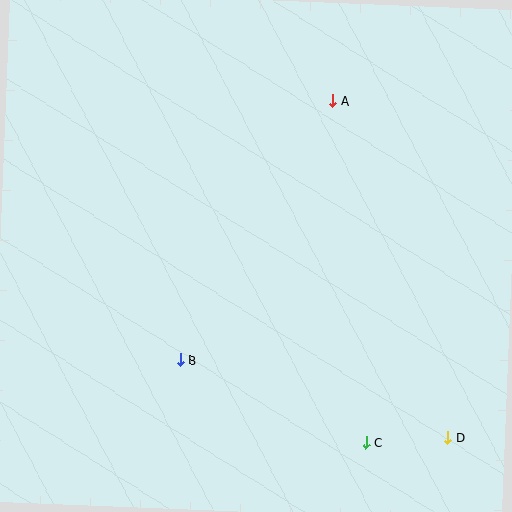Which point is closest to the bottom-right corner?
Point D is closest to the bottom-right corner.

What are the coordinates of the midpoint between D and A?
The midpoint between D and A is at (390, 269).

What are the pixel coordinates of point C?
Point C is at (366, 442).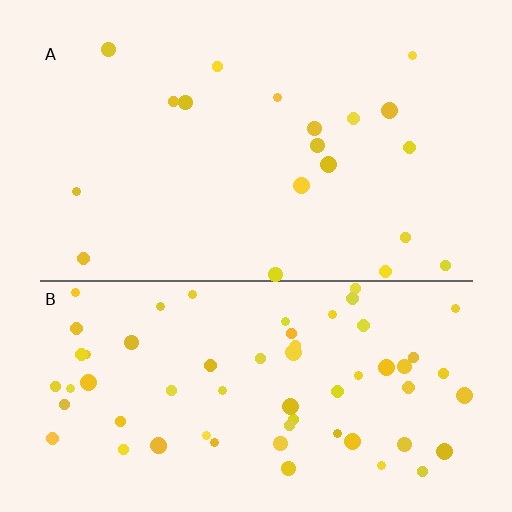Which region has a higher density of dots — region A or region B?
B (the bottom).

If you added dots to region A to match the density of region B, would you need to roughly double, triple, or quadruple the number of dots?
Approximately triple.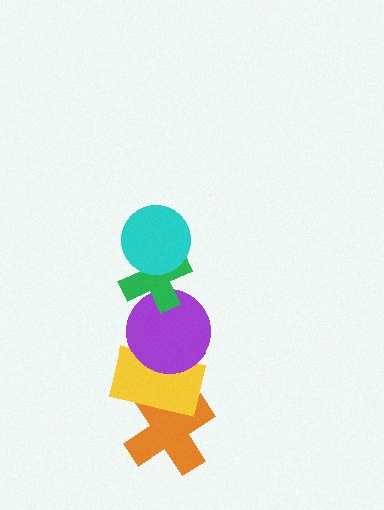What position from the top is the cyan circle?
The cyan circle is 1st from the top.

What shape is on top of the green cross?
The cyan circle is on top of the green cross.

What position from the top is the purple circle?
The purple circle is 3rd from the top.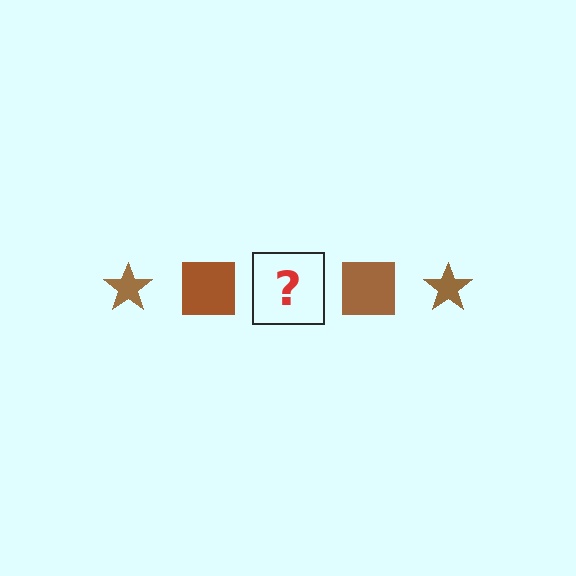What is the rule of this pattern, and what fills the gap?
The rule is that the pattern cycles through star, square shapes in brown. The gap should be filled with a brown star.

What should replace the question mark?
The question mark should be replaced with a brown star.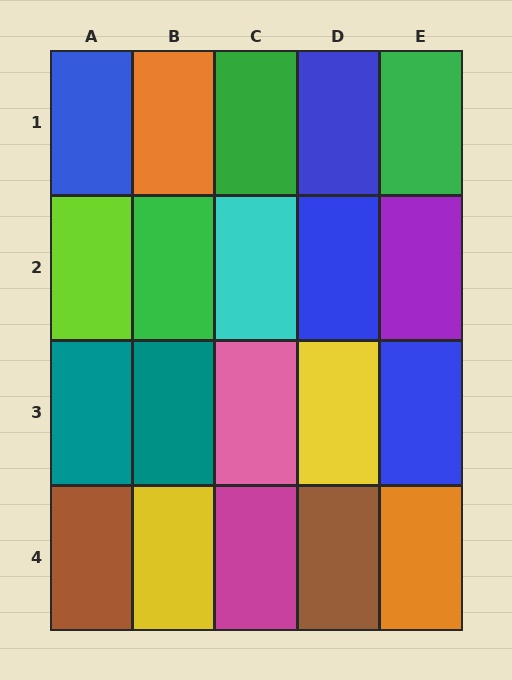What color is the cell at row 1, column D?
Blue.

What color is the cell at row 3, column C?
Pink.